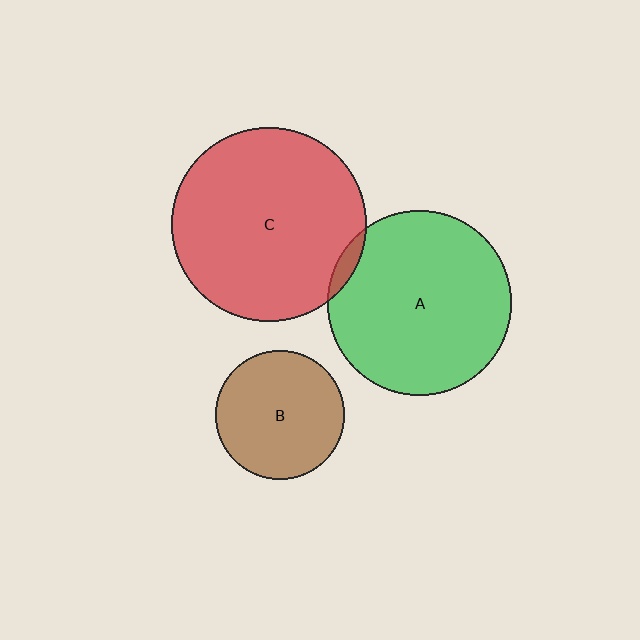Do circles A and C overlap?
Yes.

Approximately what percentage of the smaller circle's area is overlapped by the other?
Approximately 5%.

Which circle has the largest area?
Circle C (red).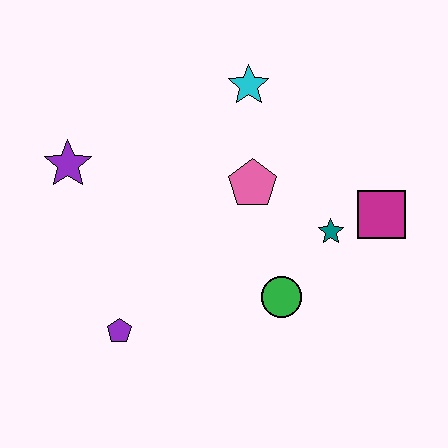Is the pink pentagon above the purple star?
No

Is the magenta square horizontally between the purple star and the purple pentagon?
No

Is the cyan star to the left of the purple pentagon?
No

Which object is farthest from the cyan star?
The purple pentagon is farthest from the cyan star.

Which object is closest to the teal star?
The magenta square is closest to the teal star.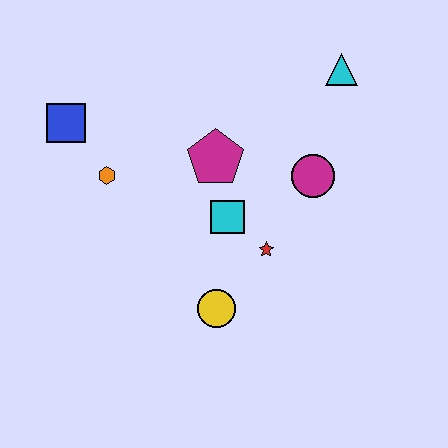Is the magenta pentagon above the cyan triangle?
No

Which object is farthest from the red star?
The blue square is farthest from the red star.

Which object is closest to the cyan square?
The red star is closest to the cyan square.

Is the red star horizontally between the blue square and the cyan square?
No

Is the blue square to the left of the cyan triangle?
Yes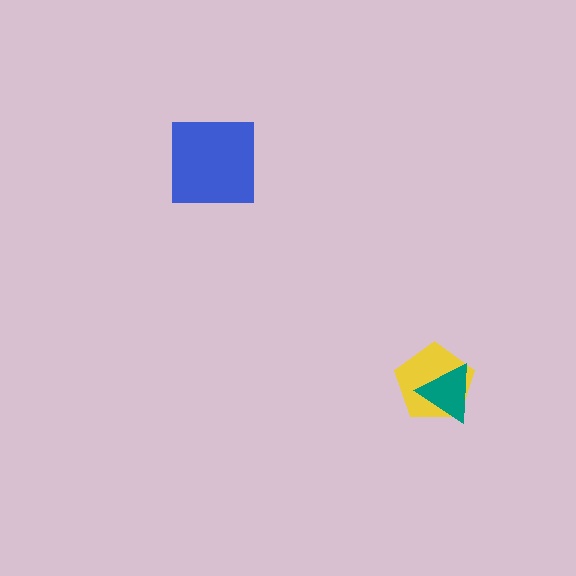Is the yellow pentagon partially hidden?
Yes, it is partially covered by another shape.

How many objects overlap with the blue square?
0 objects overlap with the blue square.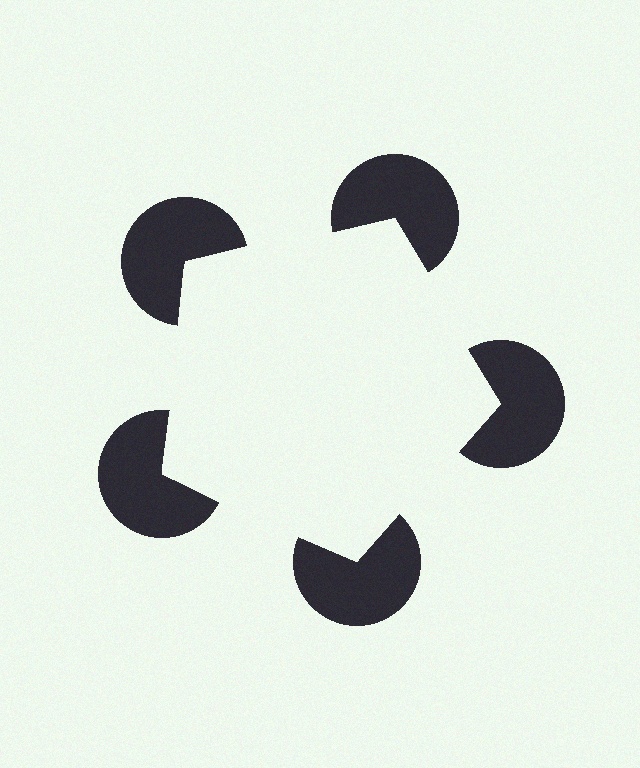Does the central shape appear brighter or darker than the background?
It typically appears slightly brighter than the background, even though no actual brightness change is drawn.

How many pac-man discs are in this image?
There are 5 — one at each vertex of the illusory pentagon.